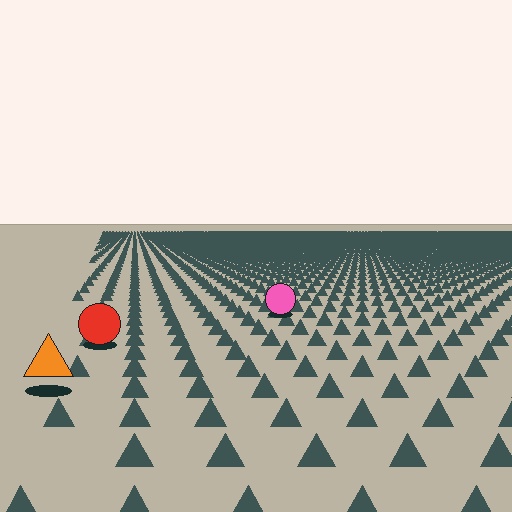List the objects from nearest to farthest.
From nearest to farthest: the orange triangle, the red circle, the pink circle.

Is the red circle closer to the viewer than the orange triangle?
No. The orange triangle is closer — you can tell from the texture gradient: the ground texture is coarser near it.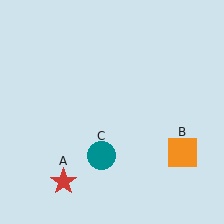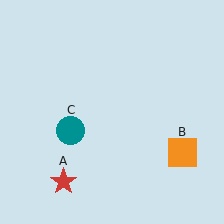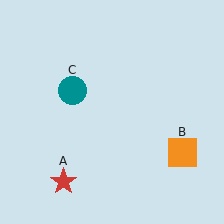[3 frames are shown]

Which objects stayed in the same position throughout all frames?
Red star (object A) and orange square (object B) remained stationary.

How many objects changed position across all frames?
1 object changed position: teal circle (object C).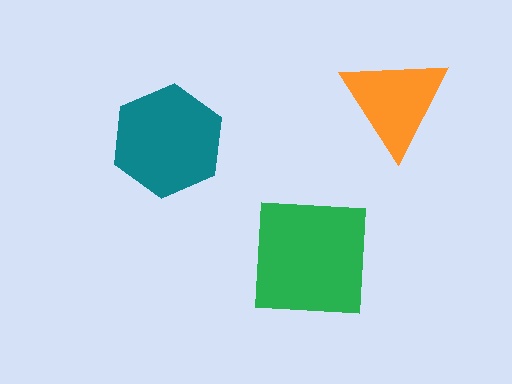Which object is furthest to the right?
The orange triangle is rightmost.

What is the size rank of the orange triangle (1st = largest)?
3rd.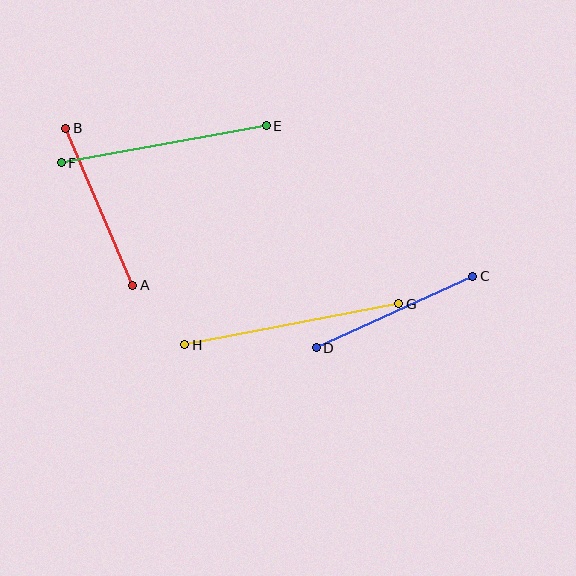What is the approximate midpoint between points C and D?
The midpoint is at approximately (395, 312) pixels.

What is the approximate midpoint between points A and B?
The midpoint is at approximately (99, 207) pixels.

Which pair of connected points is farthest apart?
Points G and H are farthest apart.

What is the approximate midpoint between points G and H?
The midpoint is at approximately (292, 324) pixels.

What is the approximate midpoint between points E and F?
The midpoint is at approximately (164, 144) pixels.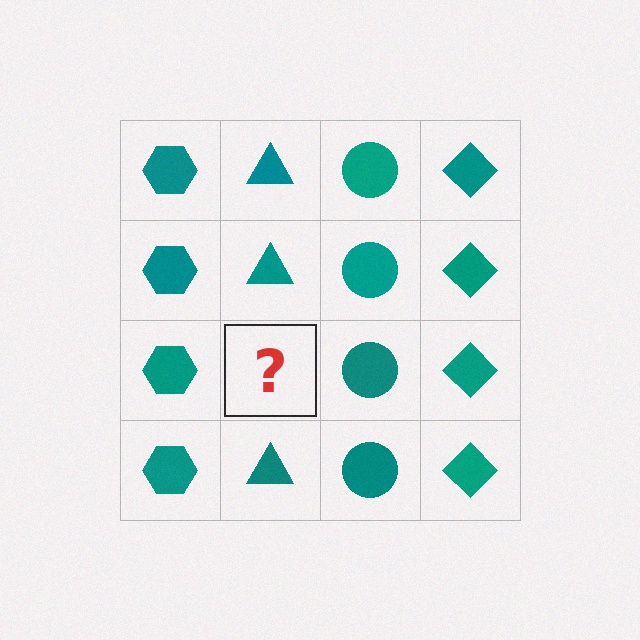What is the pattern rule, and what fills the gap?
The rule is that each column has a consistent shape. The gap should be filled with a teal triangle.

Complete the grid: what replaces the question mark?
The question mark should be replaced with a teal triangle.